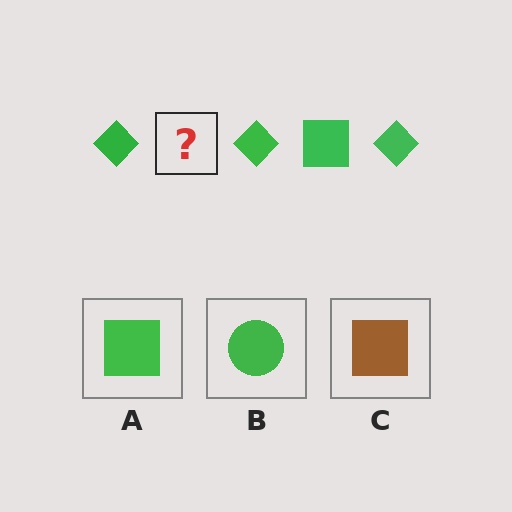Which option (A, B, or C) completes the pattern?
A.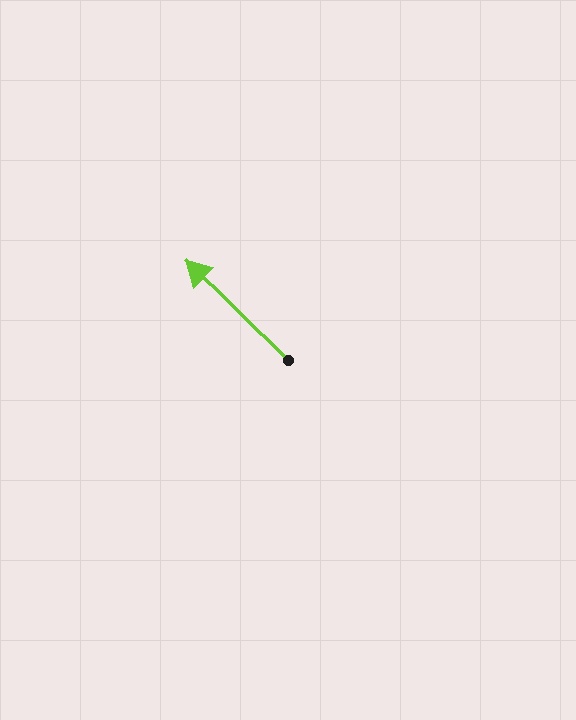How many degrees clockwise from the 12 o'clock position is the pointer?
Approximately 314 degrees.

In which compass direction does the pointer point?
Northwest.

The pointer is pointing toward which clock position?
Roughly 10 o'clock.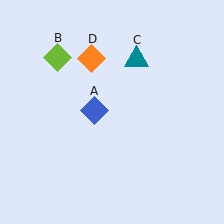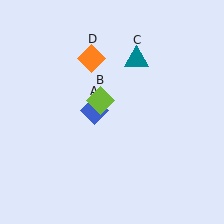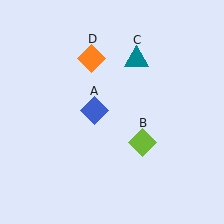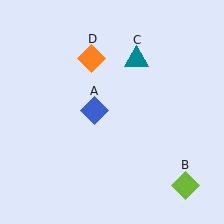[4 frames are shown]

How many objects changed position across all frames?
1 object changed position: lime diamond (object B).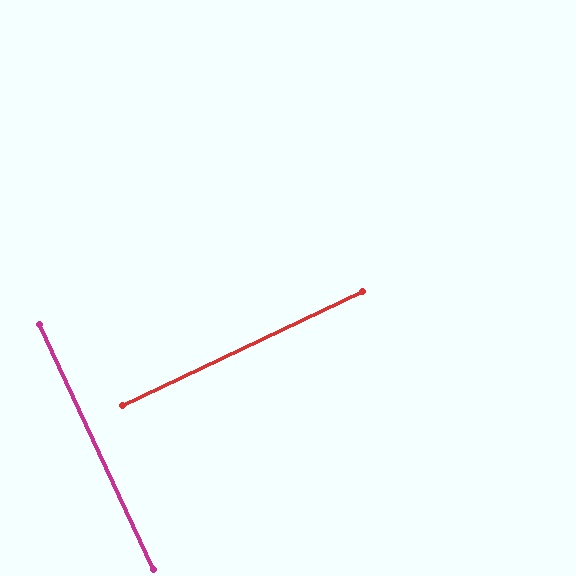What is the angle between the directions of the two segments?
Approximately 90 degrees.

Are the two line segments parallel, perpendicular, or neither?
Perpendicular — they meet at approximately 90°.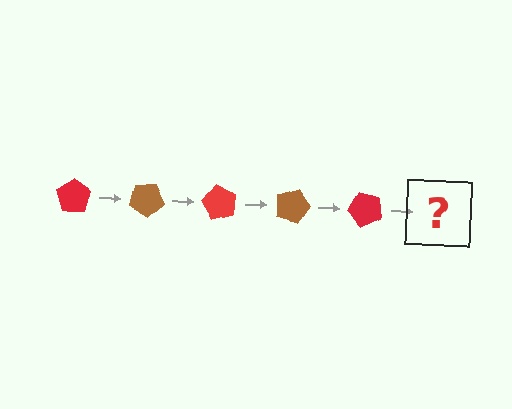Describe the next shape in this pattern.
It should be a brown pentagon, rotated 150 degrees from the start.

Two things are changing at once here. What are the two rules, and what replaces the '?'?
The two rules are that it rotates 30 degrees each step and the color cycles through red and brown. The '?' should be a brown pentagon, rotated 150 degrees from the start.